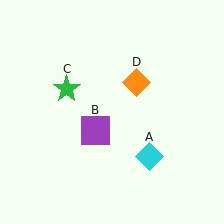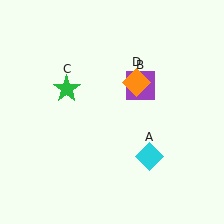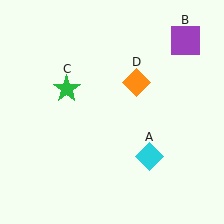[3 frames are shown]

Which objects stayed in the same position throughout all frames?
Cyan diamond (object A) and green star (object C) and orange diamond (object D) remained stationary.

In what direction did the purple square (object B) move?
The purple square (object B) moved up and to the right.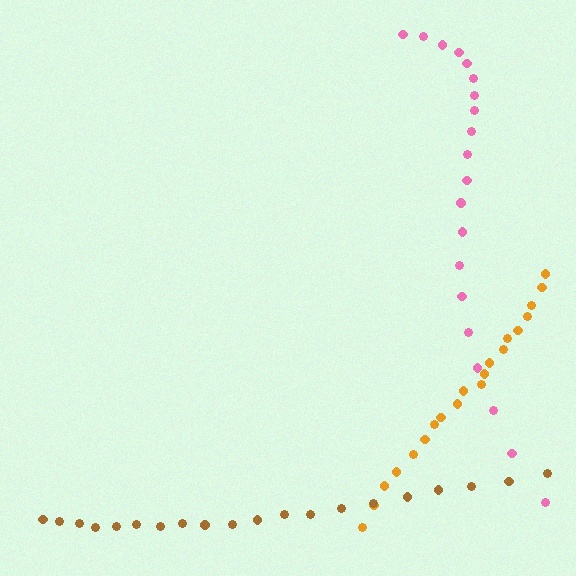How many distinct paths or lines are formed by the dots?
There are 3 distinct paths.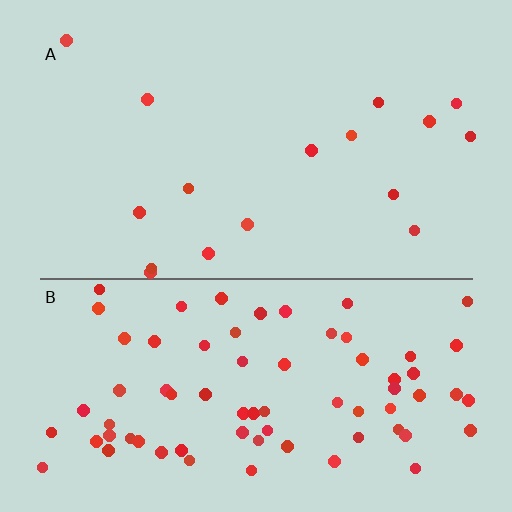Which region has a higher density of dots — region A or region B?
B (the bottom).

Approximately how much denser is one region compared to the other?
Approximately 4.5× — region B over region A.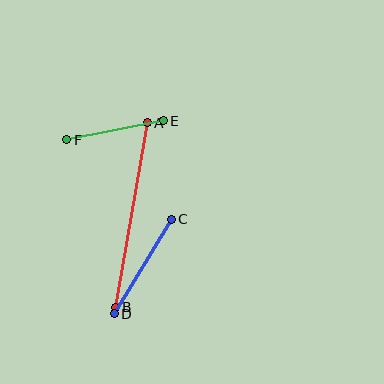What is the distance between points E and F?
The distance is approximately 99 pixels.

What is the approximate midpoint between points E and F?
The midpoint is at approximately (115, 130) pixels.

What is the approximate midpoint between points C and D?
The midpoint is at approximately (143, 266) pixels.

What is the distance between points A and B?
The distance is approximately 187 pixels.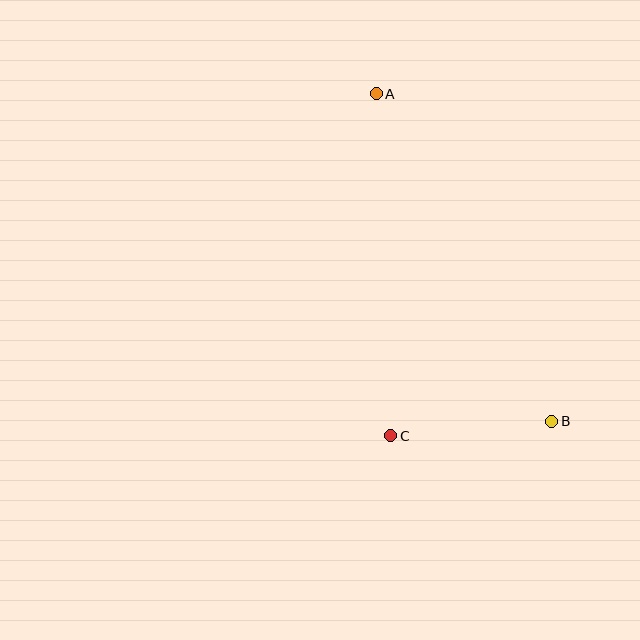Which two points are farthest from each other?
Points A and B are farthest from each other.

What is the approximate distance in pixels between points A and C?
The distance between A and C is approximately 342 pixels.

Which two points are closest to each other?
Points B and C are closest to each other.